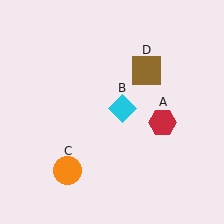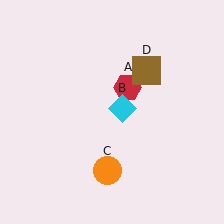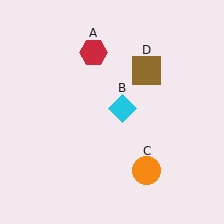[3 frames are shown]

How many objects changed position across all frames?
2 objects changed position: red hexagon (object A), orange circle (object C).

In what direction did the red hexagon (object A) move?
The red hexagon (object A) moved up and to the left.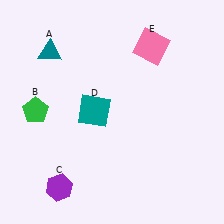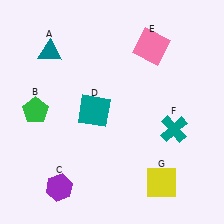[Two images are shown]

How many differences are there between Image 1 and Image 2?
There are 2 differences between the two images.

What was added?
A teal cross (F), a yellow square (G) were added in Image 2.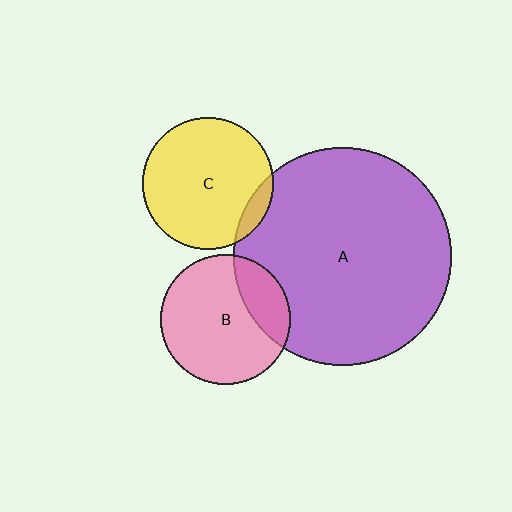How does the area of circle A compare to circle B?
Approximately 2.8 times.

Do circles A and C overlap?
Yes.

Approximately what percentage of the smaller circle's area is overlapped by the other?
Approximately 10%.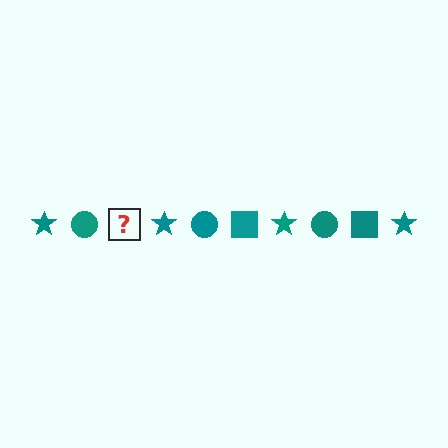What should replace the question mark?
The question mark should be replaced with a teal square.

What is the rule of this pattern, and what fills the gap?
The rule is that the pattern cycles through star, circle, square shapes in teal. The gap should be filled with a teal square.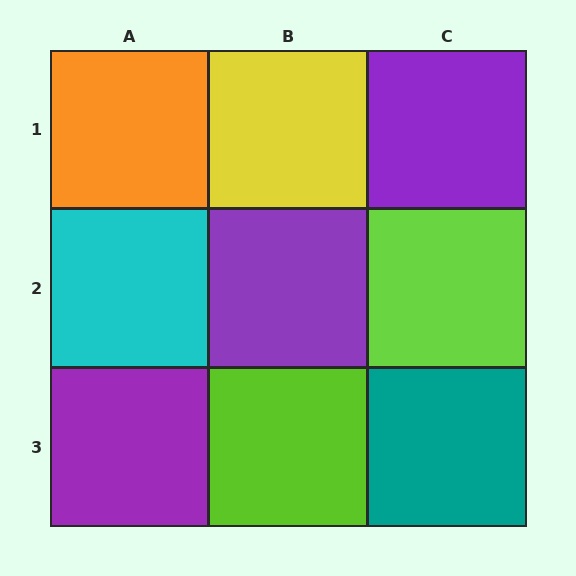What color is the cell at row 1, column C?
Purple.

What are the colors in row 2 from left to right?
Cyan, purple, lime.